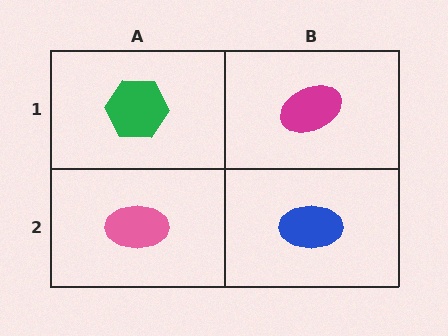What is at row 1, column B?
A magenta ellipse.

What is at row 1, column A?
A green hexagon.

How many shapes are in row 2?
2 shapes.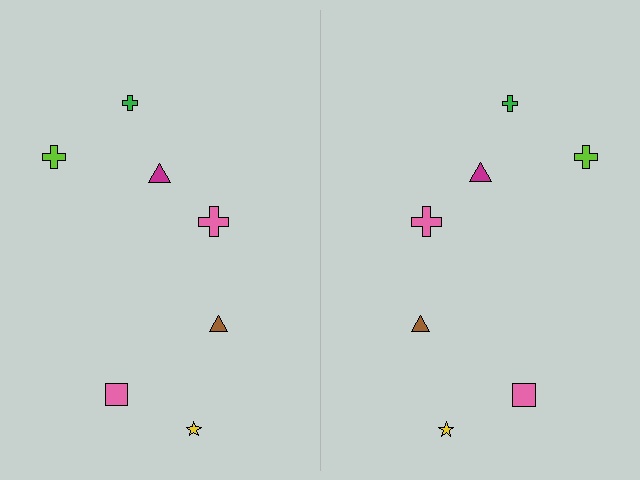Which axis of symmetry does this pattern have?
The pattern has a vertical axis of symmetry running through the center of the image.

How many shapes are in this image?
There are 14 shapes in this image.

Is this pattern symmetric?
Yes, this pattern has bilateral (reflection) symmetry.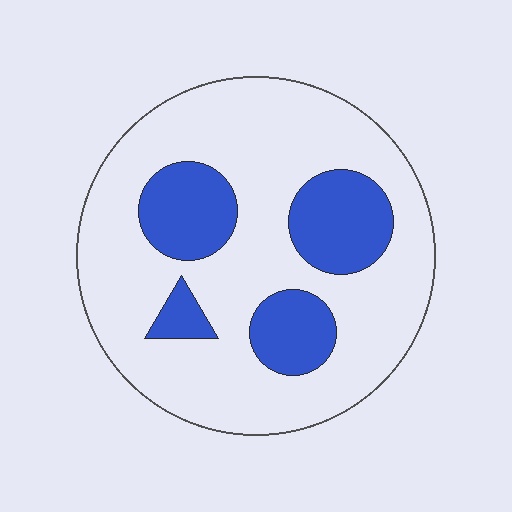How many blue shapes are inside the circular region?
4.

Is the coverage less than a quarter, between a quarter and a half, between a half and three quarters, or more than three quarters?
Less than a quarter.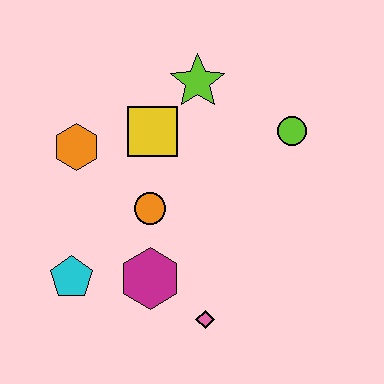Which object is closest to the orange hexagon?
The yellow square is closest to the orange hexagon.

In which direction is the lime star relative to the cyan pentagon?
The lime star is above the cyan pentagon.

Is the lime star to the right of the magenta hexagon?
Yes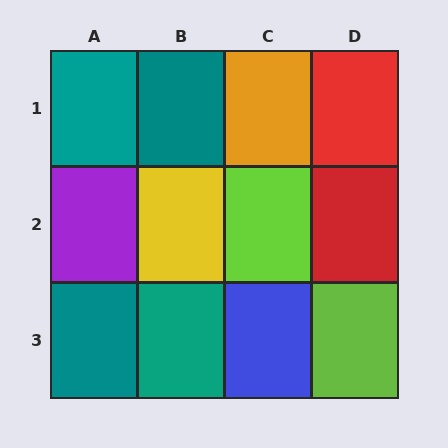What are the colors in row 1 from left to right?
Teal, teal, orange, red.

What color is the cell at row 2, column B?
Yellow.